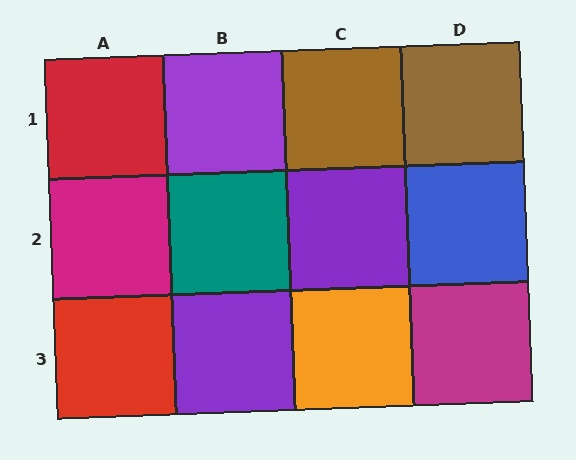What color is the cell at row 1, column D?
Brown.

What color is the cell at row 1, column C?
Brown.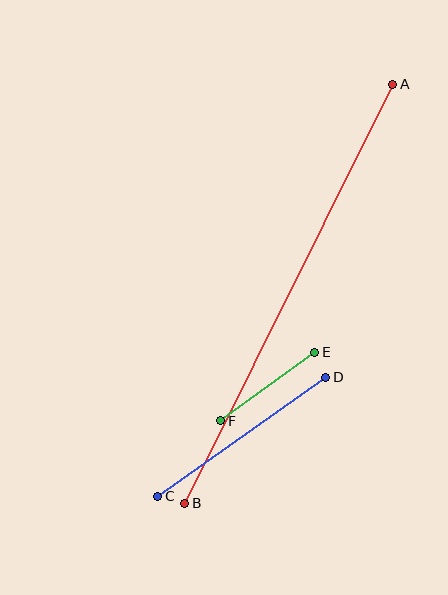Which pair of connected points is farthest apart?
Points A and B are farthest apart.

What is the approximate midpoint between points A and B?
The midpoint is at approximately (289, 294) pixels.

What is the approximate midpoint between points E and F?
The midpoint is at approximately (268, 387) pixels.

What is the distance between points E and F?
The distance is approximately 117 pixels.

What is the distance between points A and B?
The distance is approximately 468 pixels.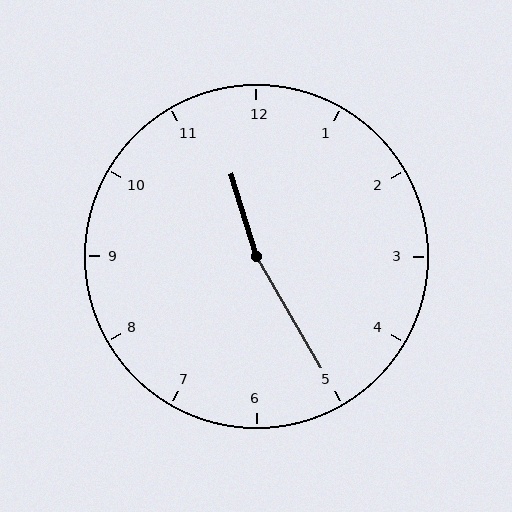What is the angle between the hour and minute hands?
Approximately 168 degrees.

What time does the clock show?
11:25.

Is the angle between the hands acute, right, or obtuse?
It is obtuse.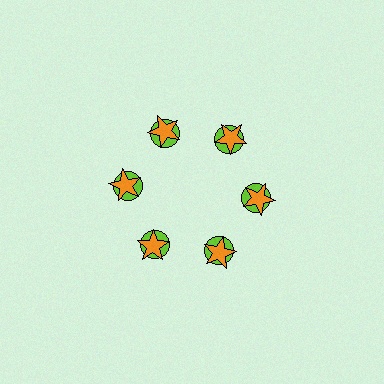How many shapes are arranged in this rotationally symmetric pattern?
There are 12 shapes, arranged in 6 groups of 2.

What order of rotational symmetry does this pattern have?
This pattern has 6-fold rotational symmetry.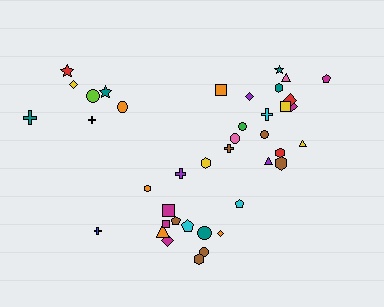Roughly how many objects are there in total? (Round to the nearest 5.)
Roughly 40 objects in total.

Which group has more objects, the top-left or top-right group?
The top-right group.